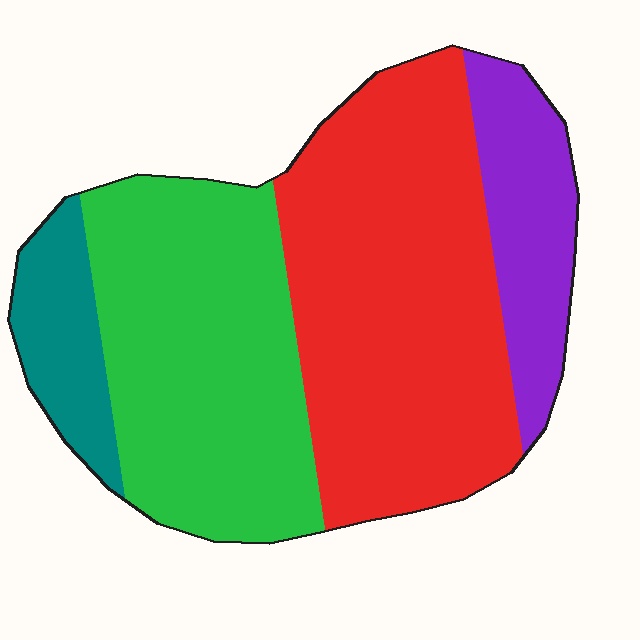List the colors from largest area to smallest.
From largest to smallest: red, green, purple, teal.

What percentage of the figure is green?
Green takes up about one third (1/3) of the figure.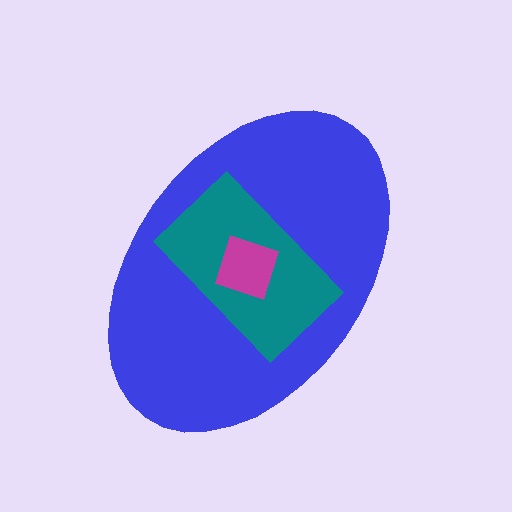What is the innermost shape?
The magenta square.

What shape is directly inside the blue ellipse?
The teal rectangle.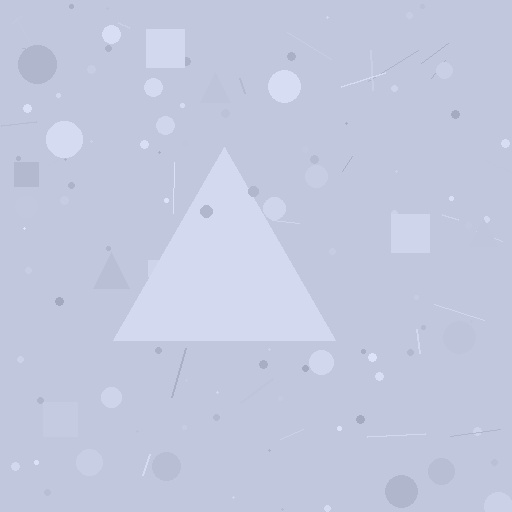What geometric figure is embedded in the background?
A triangle is embedded in the background.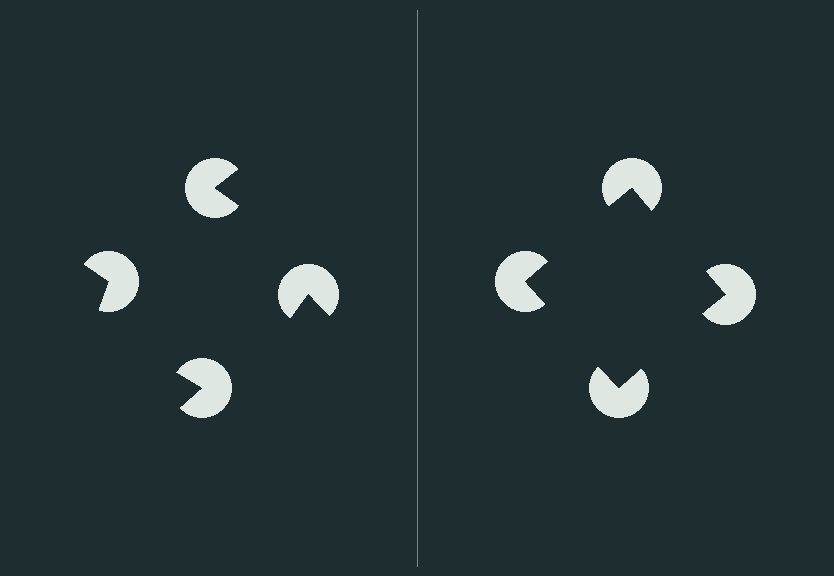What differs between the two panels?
The pac-man discs are positioned identically on both sides; only the wedge orientations differ. On the right they align to a square; on the left they are misaligned.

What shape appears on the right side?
An illusory square.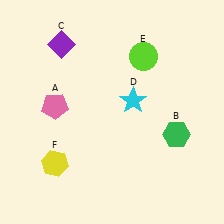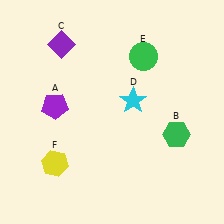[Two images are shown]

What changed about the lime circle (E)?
In Image 1, E is lime. In Image 2, it changed to green.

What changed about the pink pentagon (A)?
In Image 1, A is pink. In Image 2, it changed to purple.